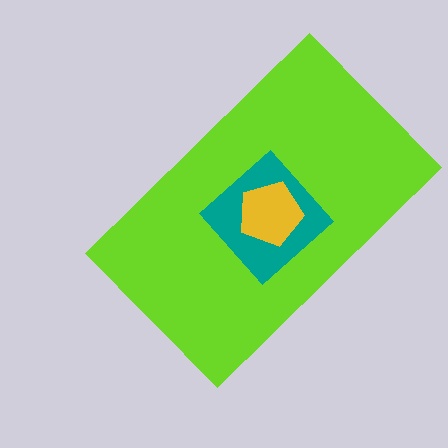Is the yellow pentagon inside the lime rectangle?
Yes.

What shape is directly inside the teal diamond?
The yellow pentagon.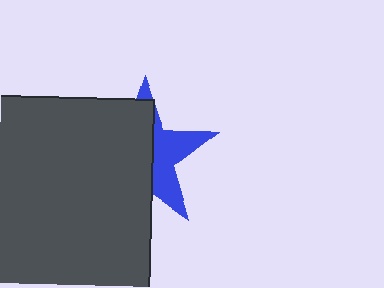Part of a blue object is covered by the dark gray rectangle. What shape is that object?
It is a star.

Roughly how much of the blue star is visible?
A small part of it is visible (roughly 40%).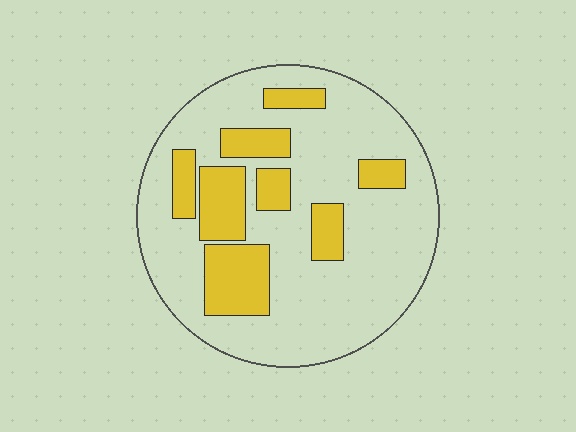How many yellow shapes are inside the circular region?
8.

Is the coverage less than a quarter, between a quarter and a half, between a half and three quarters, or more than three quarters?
Between a quarter and a half.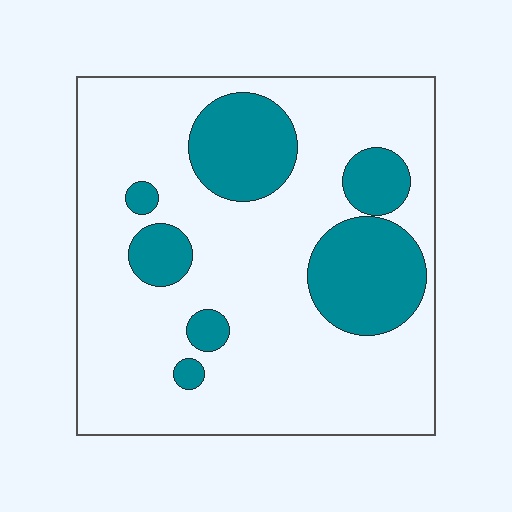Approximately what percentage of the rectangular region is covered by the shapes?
Approximately 25%.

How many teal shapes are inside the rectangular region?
7.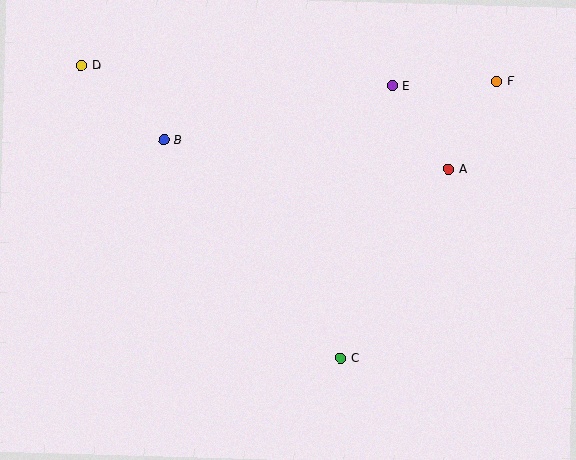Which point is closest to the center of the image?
Point C at (341, 358) is closest to the center.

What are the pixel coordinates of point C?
Point C is at (341, 358).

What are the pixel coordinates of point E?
Point E is at (392, 86).